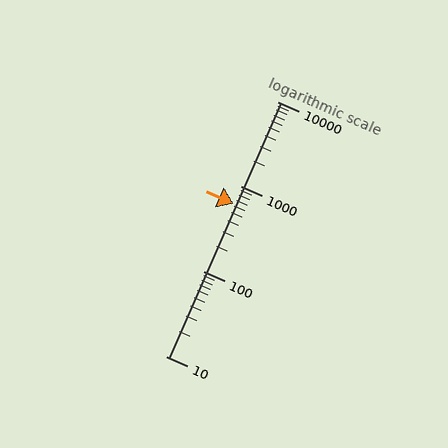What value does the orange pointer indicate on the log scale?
The pointer indicates approximately 620.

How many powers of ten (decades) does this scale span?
The scale spans 3 decades, from 10 to 10000.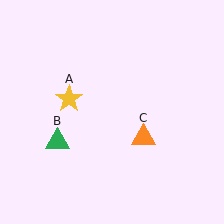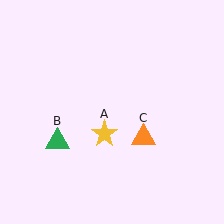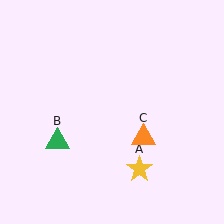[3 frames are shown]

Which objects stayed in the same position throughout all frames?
Green triangle (object B) and orange triangle (object C) remained stationary.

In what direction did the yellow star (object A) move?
The yellow star (object A) moved down and to the right.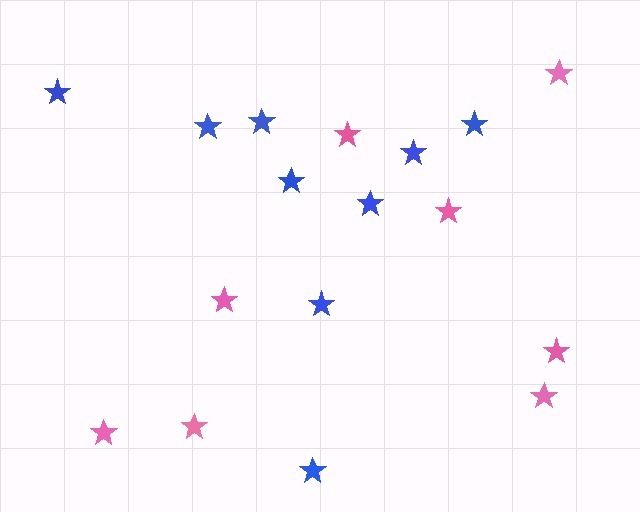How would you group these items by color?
There are 2 groups: one group of blue stars (9) and one group of pink stars (8).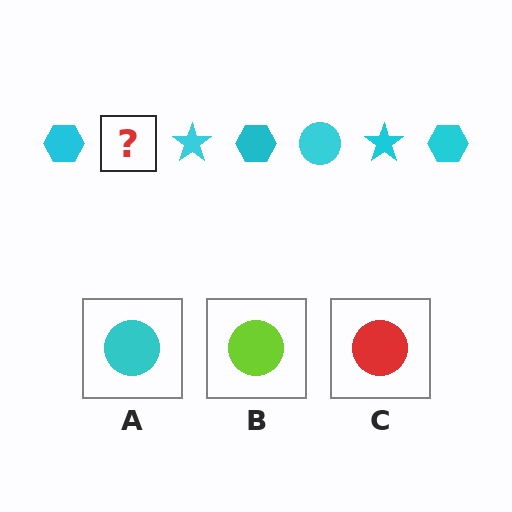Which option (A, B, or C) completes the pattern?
A.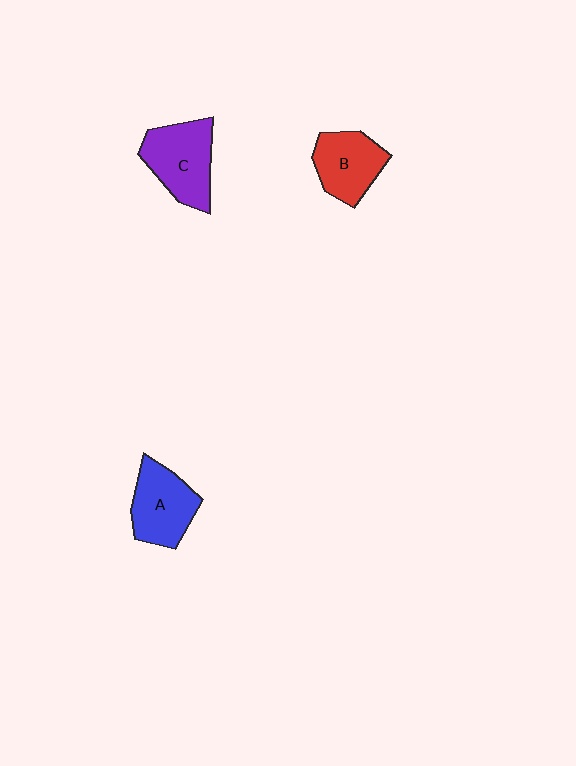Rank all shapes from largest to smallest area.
From largest to smallest: C (purple), A (blue), B (red).